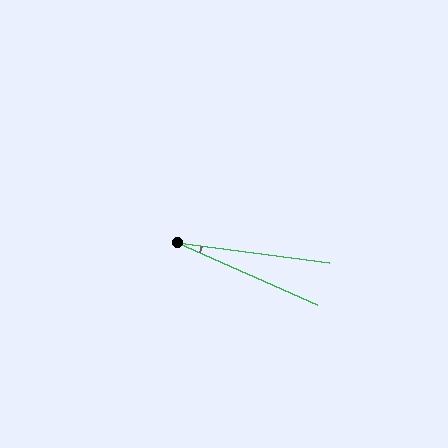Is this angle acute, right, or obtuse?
It is acute.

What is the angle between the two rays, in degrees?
Approximately 16 degrees.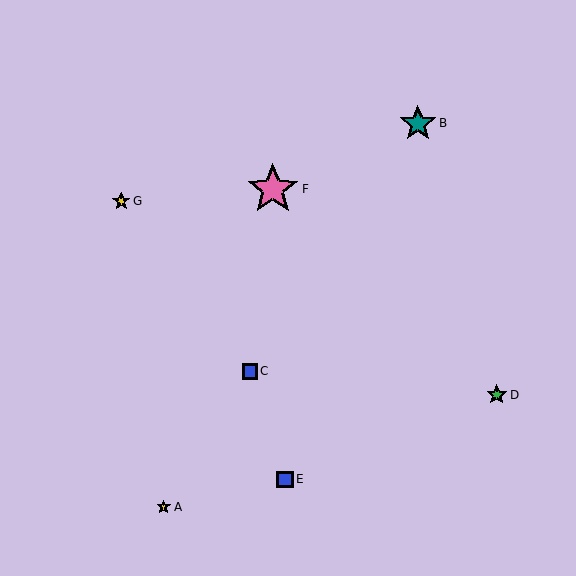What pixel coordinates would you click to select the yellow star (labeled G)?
Click at (121, 201) to select the yellow star G.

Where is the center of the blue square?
The center of the blue square is at (250, 371).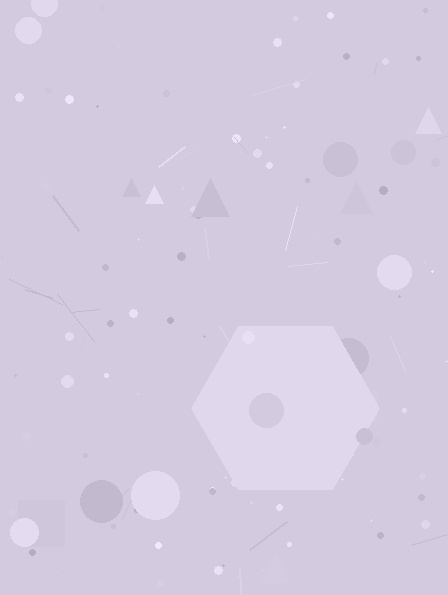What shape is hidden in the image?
A hexagon is hidden in the image.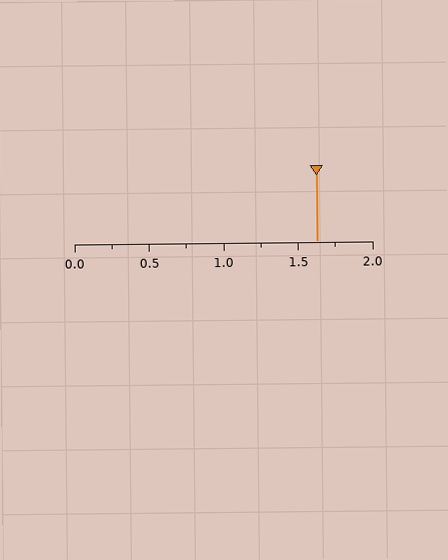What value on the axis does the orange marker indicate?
The marker indicates approximately 1.62.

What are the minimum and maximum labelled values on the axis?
The axis runs from 0.0 to 2.0.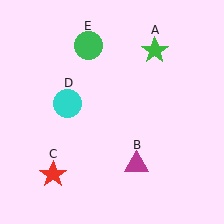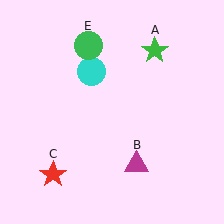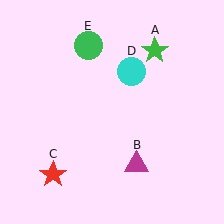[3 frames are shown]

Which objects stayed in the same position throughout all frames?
Green star (object A) and magenta triangle (object B) and red star (object C) and green circle (object E) remained stationary.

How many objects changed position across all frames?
1 object changed position: cyan circle (object D).